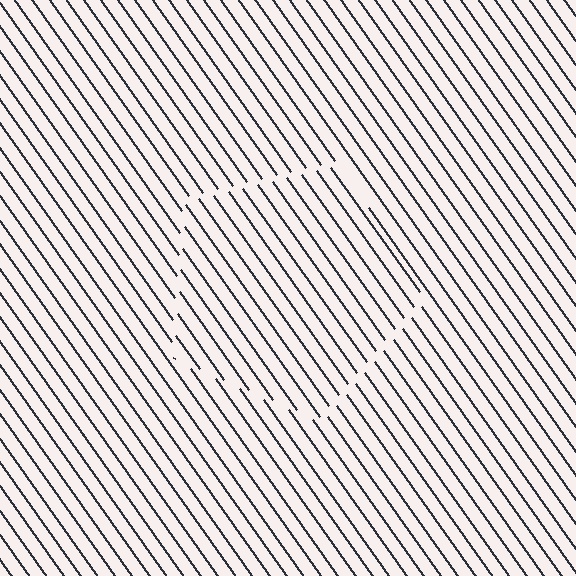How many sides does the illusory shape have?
5 sides — the line-ends trace a pentagon.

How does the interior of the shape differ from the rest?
The interior of the shape contains the same grating, shifted by half a period — the contour is defined by the phase discontinuity where line-ends from the inner and outer gratings abut.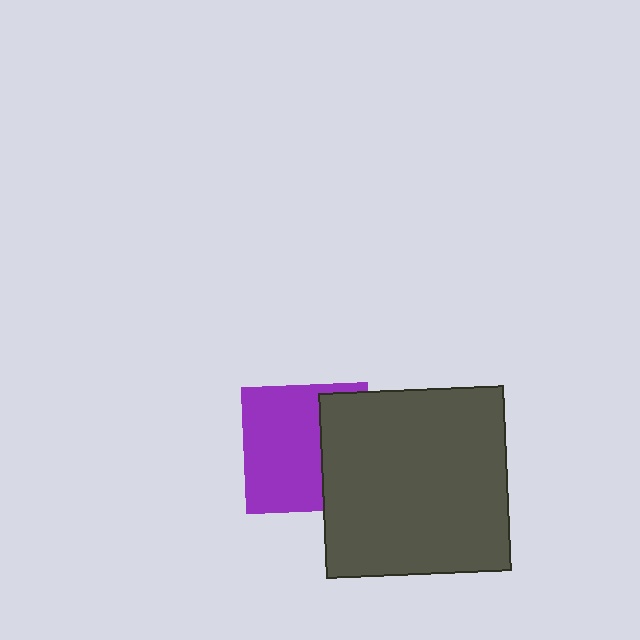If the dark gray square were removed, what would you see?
You would see the complete purple square.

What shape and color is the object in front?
The object in front is a dark gray square.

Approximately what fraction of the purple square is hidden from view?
Roughly 36% of the purple square is hidden behind the dark gray square.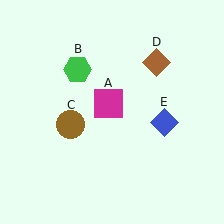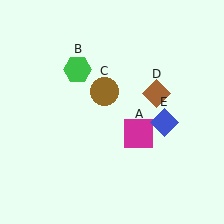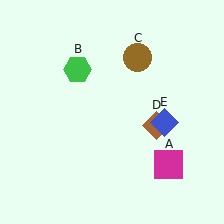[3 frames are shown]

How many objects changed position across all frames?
3 objects changed position: magenta square (object A), brown circle (object C), brown diamond (object D).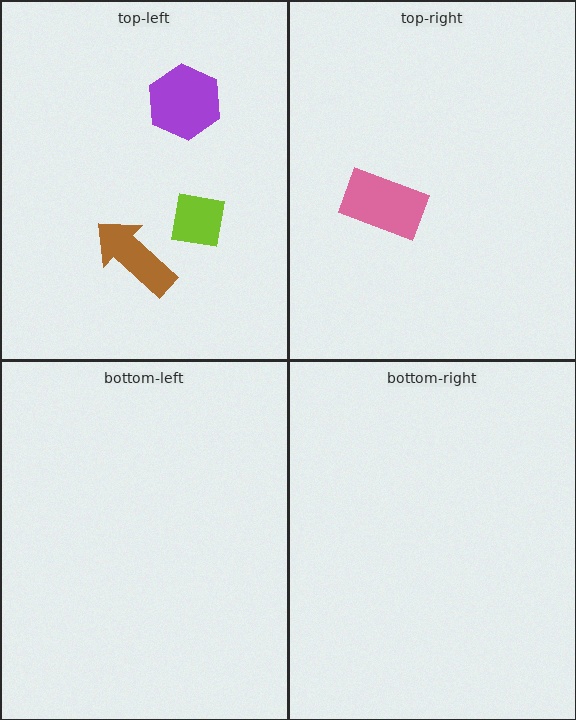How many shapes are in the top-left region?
3.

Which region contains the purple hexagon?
The top-left region.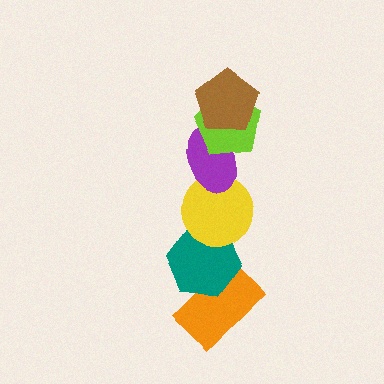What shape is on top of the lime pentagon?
The brown pentagon is on top of the lime pentagon.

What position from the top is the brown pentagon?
The brown pentagon is 1st from the top.